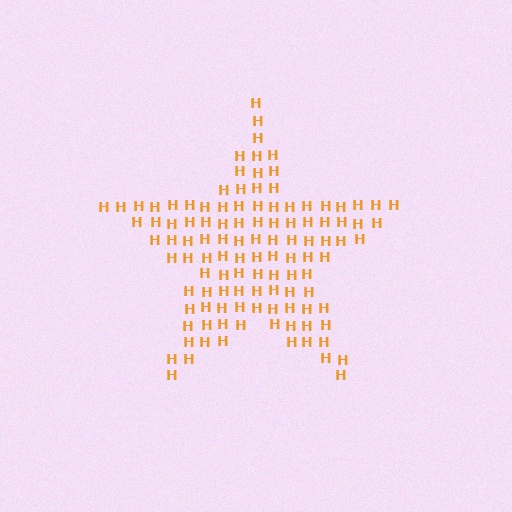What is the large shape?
The large shape is a star.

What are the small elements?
The small elements are letter H's.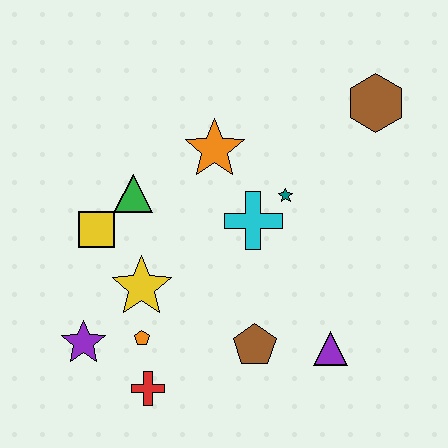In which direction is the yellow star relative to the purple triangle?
The yellow star is to the left of the purple triangle.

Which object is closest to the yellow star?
The orange pentagon is closest to the yellow star.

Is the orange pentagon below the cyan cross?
Yes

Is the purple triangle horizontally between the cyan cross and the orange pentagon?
No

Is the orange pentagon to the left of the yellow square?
No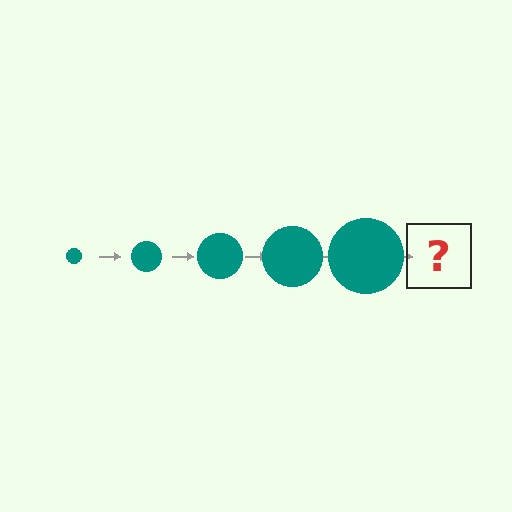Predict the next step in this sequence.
The next step is a teal circle, larger than the previous one.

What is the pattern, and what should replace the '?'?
The pattern is that the circle gets progressively larger each step. The '?' should be a teal circle, larger than the previous one.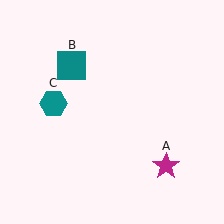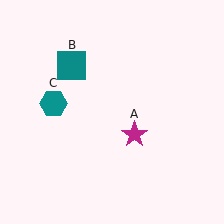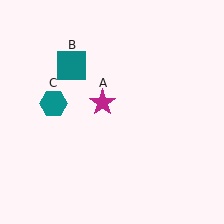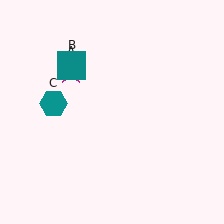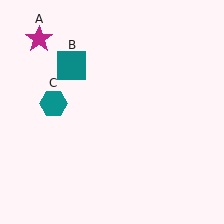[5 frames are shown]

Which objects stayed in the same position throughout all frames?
Teal square (object B) and teal hexagon (object C) remained stationary.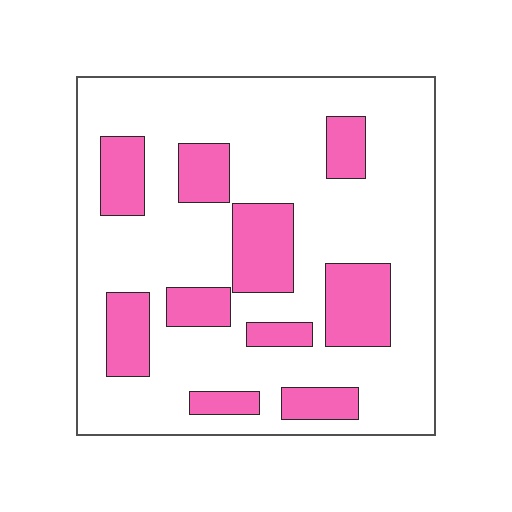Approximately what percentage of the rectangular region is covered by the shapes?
Approximately 25%.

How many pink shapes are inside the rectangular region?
10.